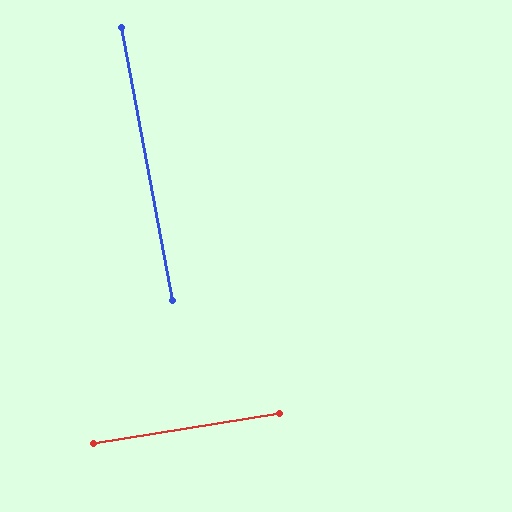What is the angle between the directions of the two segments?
Approximately 89 degrees.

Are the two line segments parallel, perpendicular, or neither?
Perpendicular — they meet at approximately 89°.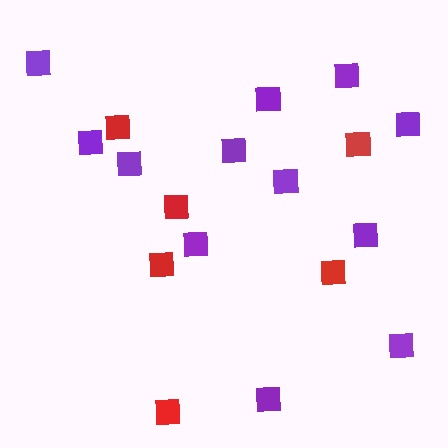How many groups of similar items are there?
There are 2 groups: one group of purple squares (12) and one group of red squares (6).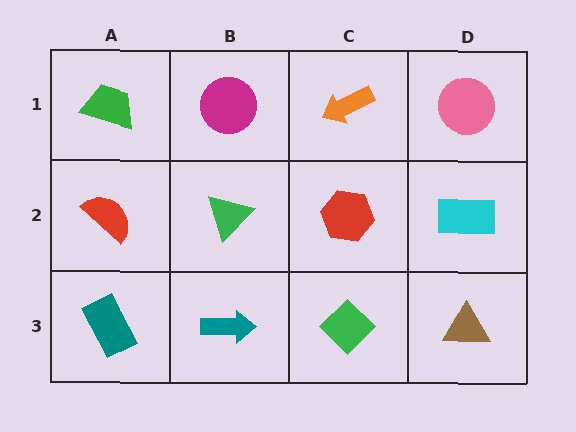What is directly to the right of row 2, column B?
A red hexagon.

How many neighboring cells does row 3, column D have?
2.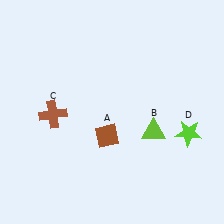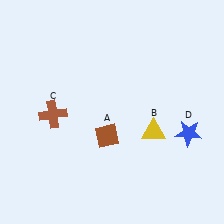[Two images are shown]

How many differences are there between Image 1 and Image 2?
There are 2 differences between the two images.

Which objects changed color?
B changed from lime to yellow. D changed from lime to blue.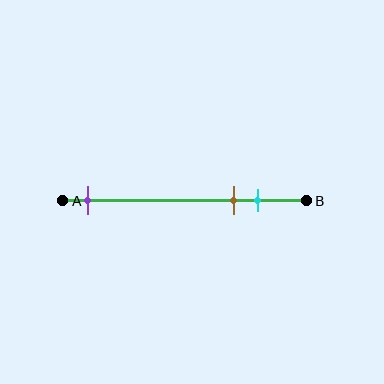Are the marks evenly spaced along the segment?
No, the marks are not evenly spaced.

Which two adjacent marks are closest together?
The brown and cyan marks are the closest adjacent pair.